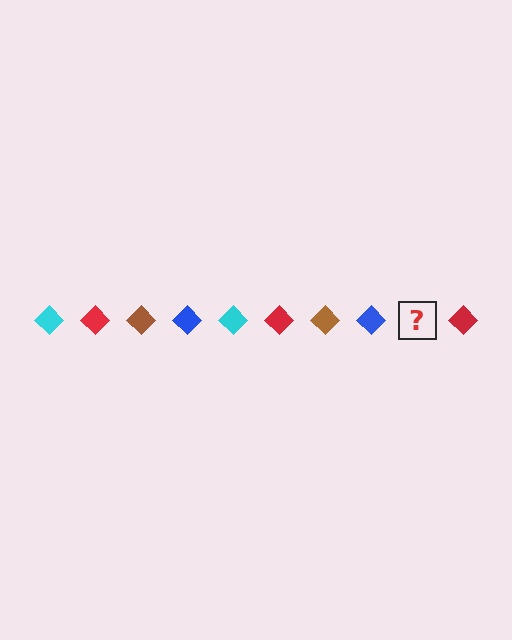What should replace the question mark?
The question mark should be replaced with a cyan diamond.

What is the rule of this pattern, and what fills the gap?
The rule is that the pattern cycles through cyan, red, brown, blue diamonds. The gap should be filled with a cyan diamond.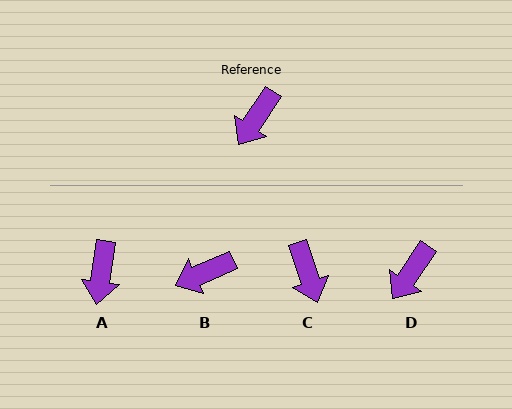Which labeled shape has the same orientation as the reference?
D.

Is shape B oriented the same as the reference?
No, it is off by about 33 degrees.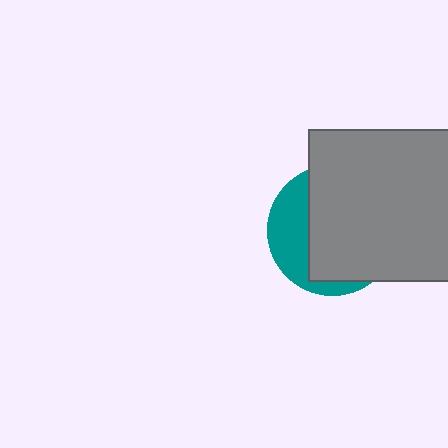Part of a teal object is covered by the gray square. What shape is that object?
It is a circle.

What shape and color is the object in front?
The object in front is a gray square.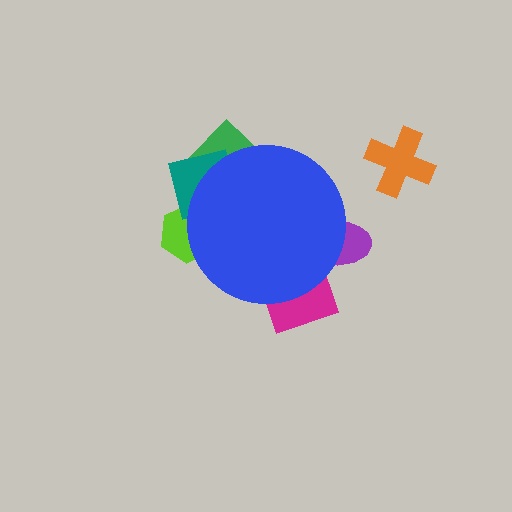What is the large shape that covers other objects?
A blue circle.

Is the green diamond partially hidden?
Yes, the green diamond is partially hidden behind the blue circle.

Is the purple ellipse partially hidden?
Yes, the purple ellipse is partially hidden behind the blue circle.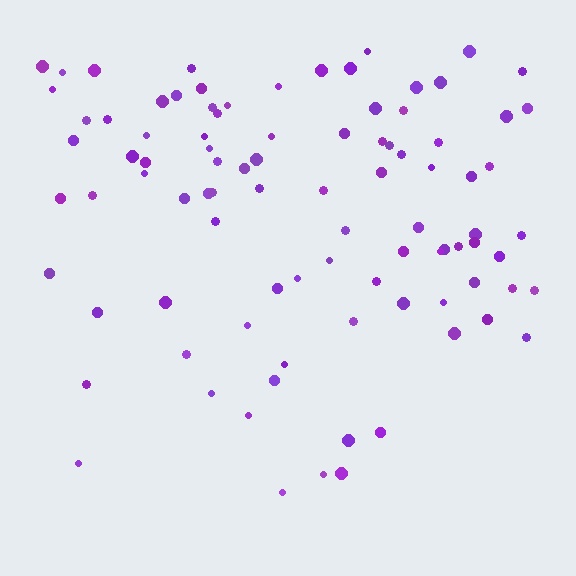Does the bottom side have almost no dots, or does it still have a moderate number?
Still a moderate number, just noticeably fewer than the top.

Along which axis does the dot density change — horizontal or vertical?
Vertical.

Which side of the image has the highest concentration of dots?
The top.